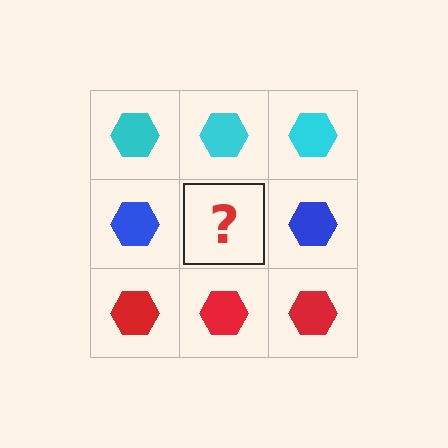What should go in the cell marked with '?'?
The missing cell should contain a blue hexagon.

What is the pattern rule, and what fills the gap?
The rule is that each row has a consistent color. The gap should be filled with a blue hexagon.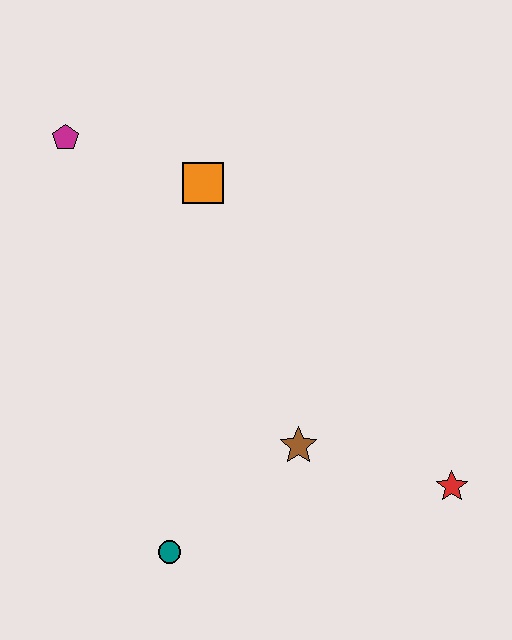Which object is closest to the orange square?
The magenta pentagon is closest to the orange square.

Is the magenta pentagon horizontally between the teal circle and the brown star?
No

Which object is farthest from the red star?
The magenta pentagon is farthest from the red star.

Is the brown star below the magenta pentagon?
Yes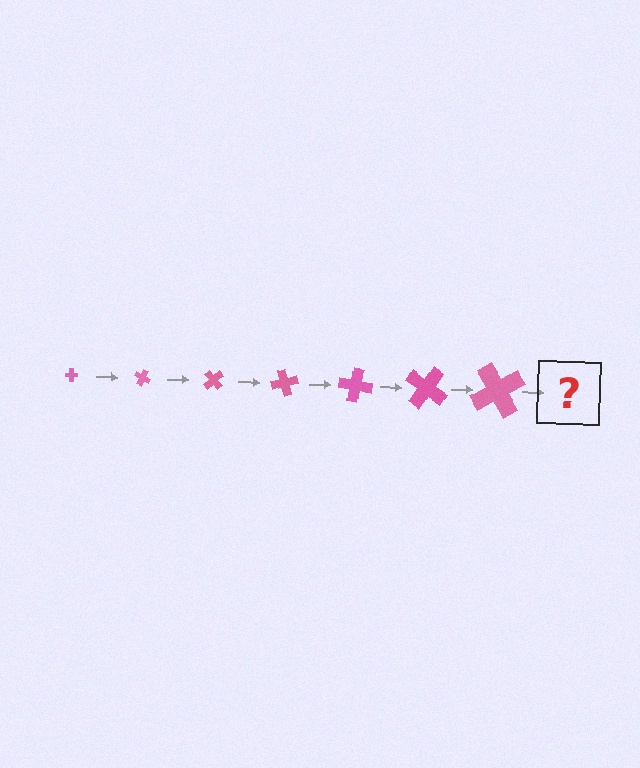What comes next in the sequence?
The next element should be a cross, larger than the previous one and rotated 175 degrees from the start.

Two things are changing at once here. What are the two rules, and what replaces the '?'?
The two rules are that the cross grows larger each step and it rotates 25 degrees each step. The '?' should be a cross, larger than the previous one and rotated 175 degrees from the start.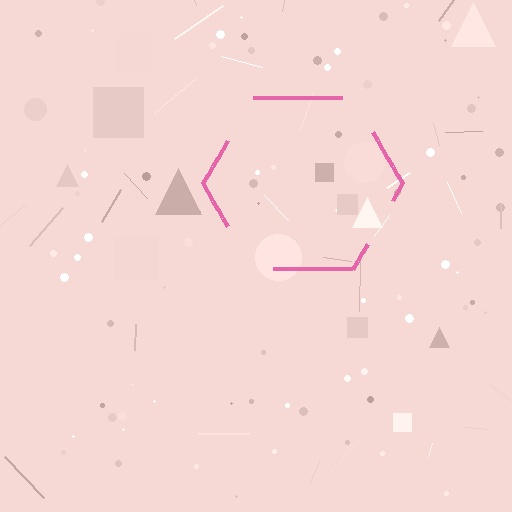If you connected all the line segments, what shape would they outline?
They would outline a hexagon.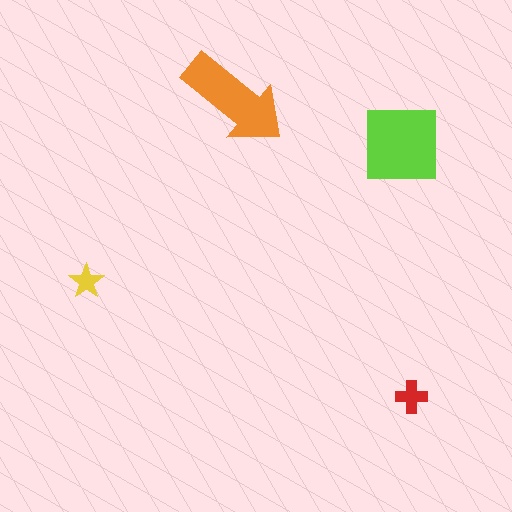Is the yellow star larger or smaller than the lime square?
Smaller.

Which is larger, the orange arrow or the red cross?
The orange arrow.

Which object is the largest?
The lime square.